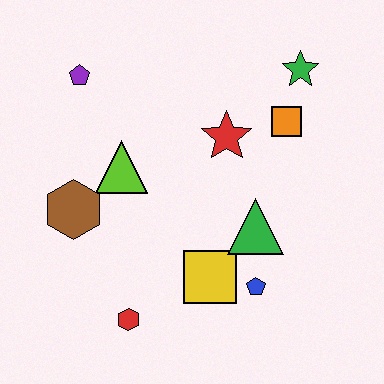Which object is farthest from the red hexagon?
The green star is farthest from the red hexagon.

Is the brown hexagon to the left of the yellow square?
Yes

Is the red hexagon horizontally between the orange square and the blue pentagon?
No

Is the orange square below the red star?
No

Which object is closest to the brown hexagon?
The lime triangle is closest to the brown hexagon.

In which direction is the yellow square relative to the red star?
The yellow square is below the red star.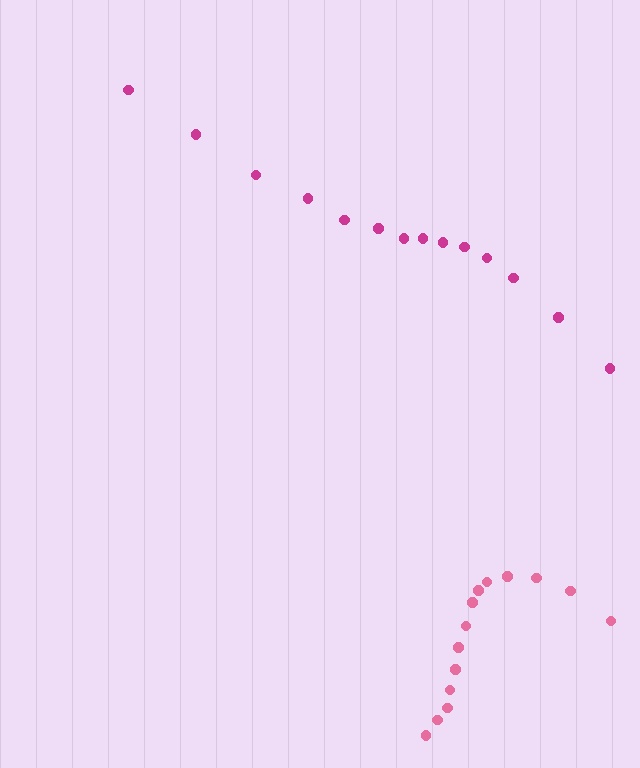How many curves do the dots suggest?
There are 2 distinct paths.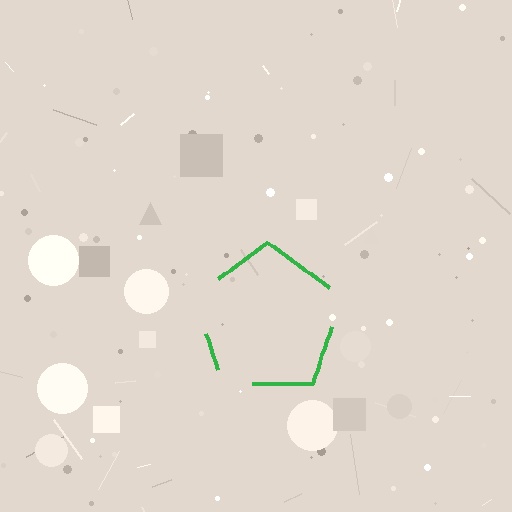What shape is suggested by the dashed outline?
The dashed outline suggests a pentagon.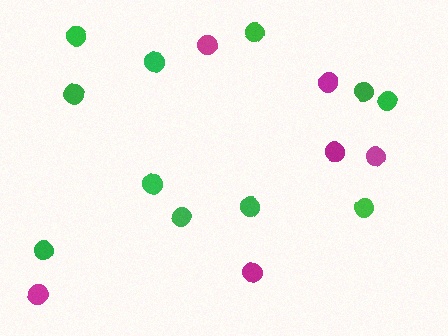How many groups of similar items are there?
There are 2 groups: one group of magenta circles (6) and one group of green circles (11).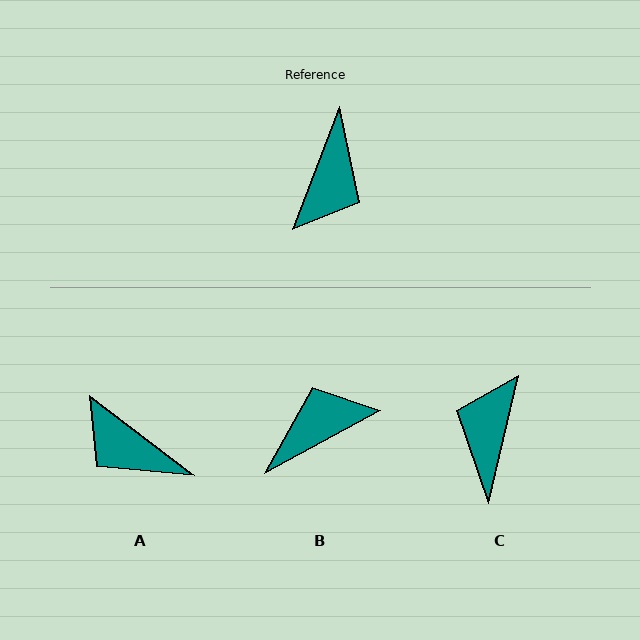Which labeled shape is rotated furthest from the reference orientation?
C, about 172 degrees away.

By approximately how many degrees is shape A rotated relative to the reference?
Approximately 106 degrees clockwise.